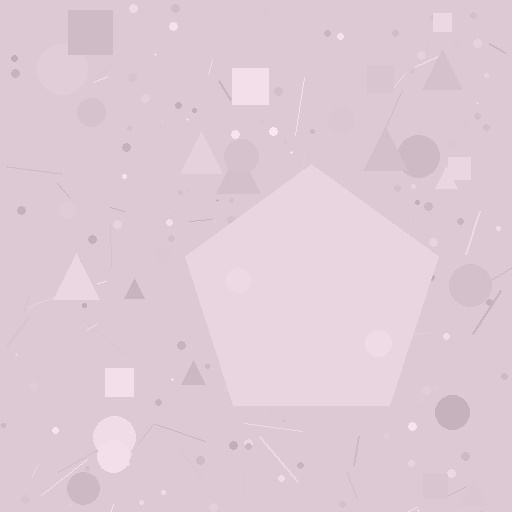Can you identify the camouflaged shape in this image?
The camouflaged shape is a pentagon.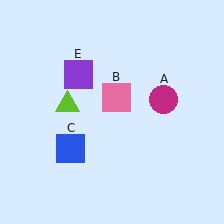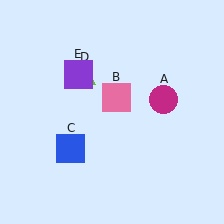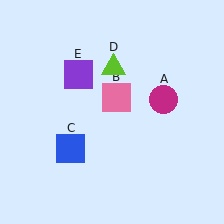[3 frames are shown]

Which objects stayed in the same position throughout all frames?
Magenta circle (object A) and pink square (object B) and blue square (object C) and purple square (object E) remained stationary.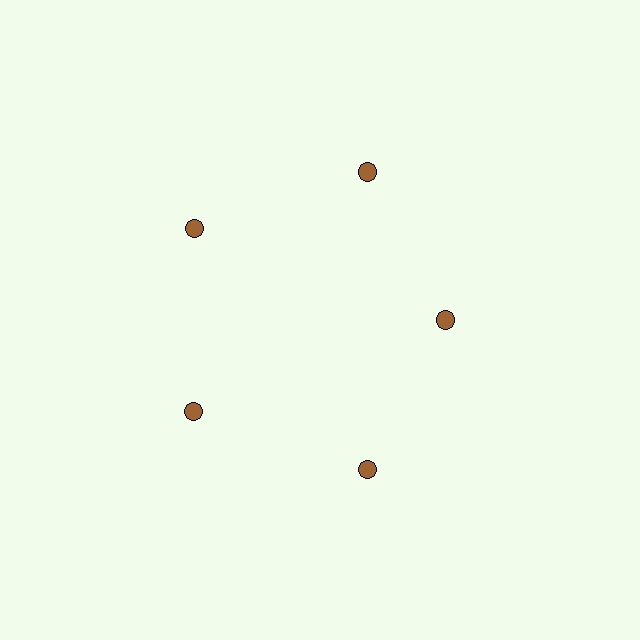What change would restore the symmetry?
The symmetry would be restored by moving it outward, back onto the ring so that all 5 circles sit at equal angles and equal distance from the center.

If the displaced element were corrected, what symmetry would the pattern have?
It would have 5-fold rotational symmetry — the pattern would map onto itself every 72 degrees.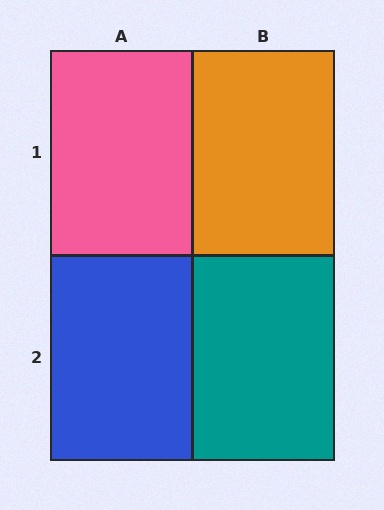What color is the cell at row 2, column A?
Blue.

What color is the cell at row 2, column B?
Teal.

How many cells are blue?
1 cell is blue.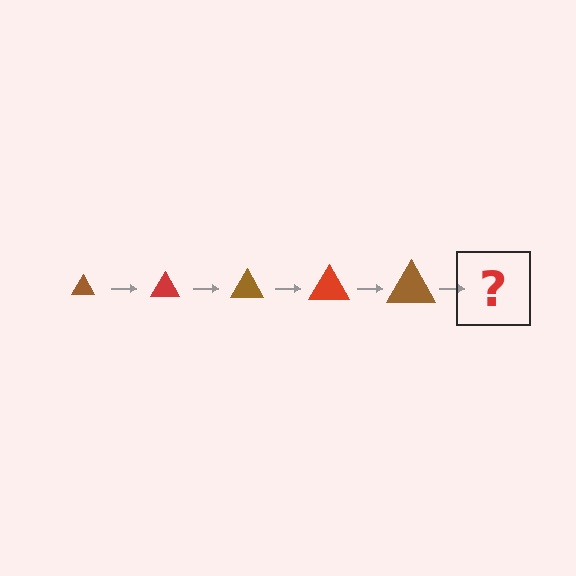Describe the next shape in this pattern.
It should be a red triangle, larger than the previous one.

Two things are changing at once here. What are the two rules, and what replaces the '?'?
The two rules are that the triangle grows larger each step and the color cycles through brown and red. The '?' should be a red triangle, larger than the previous one.